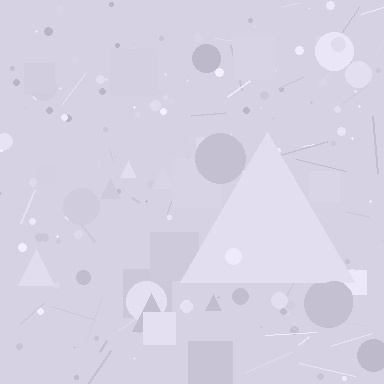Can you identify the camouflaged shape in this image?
The camouflaged shape is a triangle.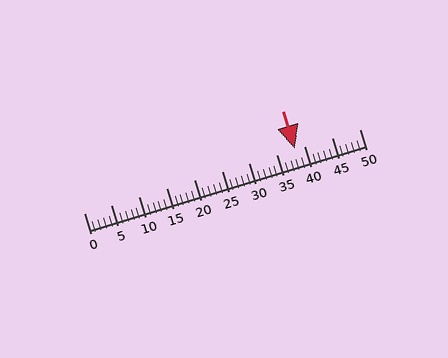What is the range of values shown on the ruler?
The ruler shows values from 0 to 50.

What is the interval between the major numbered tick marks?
The major tick marks are spaced 5 units apart.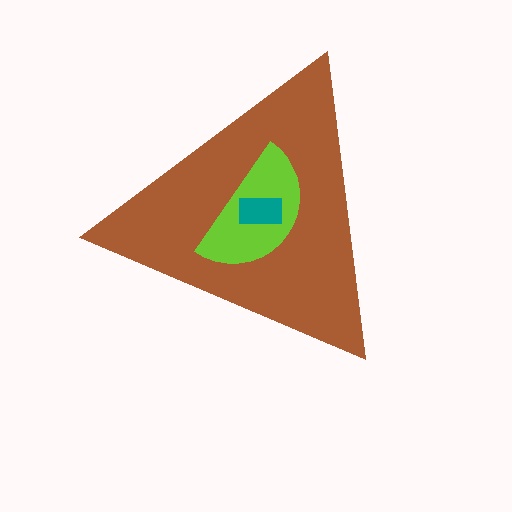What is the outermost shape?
The brown triangle.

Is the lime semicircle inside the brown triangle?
Yes.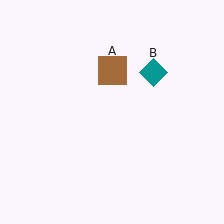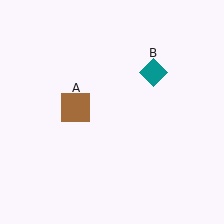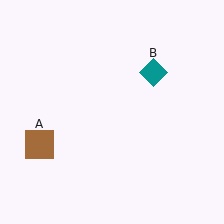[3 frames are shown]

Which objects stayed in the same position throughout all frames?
Teal diamond (object B) remained stationary.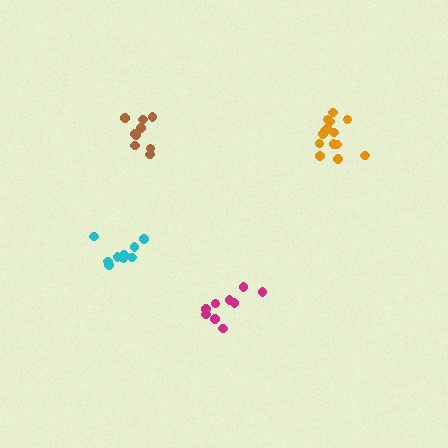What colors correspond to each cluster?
The clusters are colored: cyan, orange, brown, magenta.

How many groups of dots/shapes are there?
There are 4 groups.